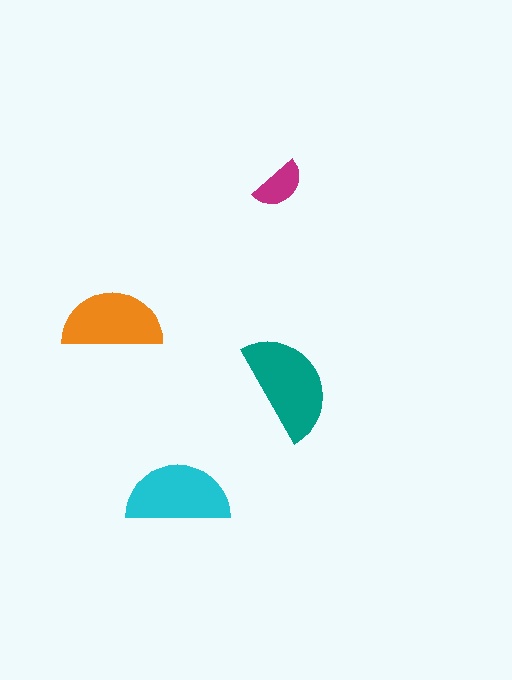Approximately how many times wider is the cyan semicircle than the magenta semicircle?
About 2 times wider.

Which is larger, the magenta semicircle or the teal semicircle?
The teal one.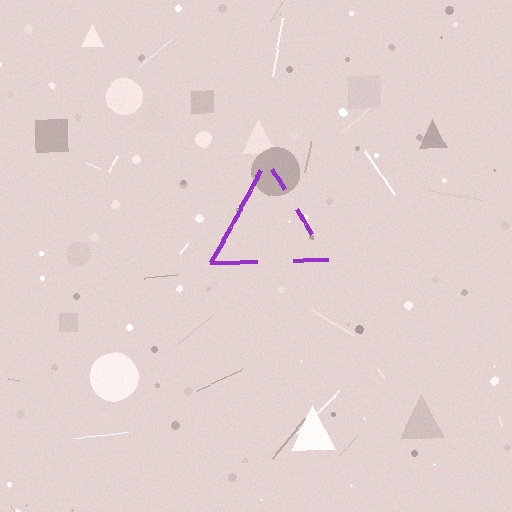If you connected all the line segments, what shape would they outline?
They would outline a triangle.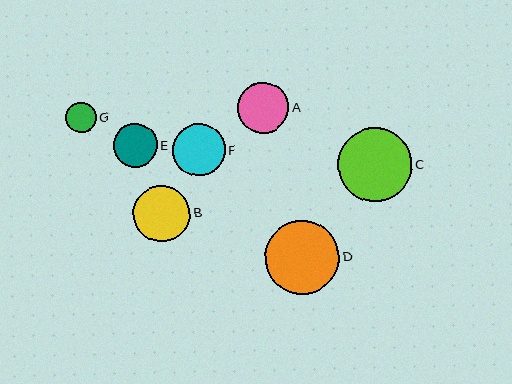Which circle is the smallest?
Circle G is the smallest with a size of approximately 30 pixels.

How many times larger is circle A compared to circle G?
Circle A is approximately 1.7 times the size of circle G.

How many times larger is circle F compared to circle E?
Circle F is approximately 1.2 times the size of circle E.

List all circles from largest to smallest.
From largest to smallest: D, C, B, F, A, E, G.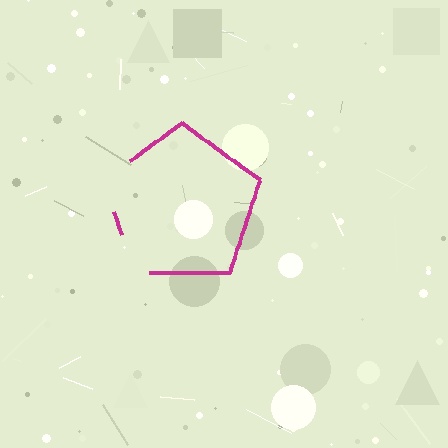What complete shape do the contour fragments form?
The contour fragments form a pentagon.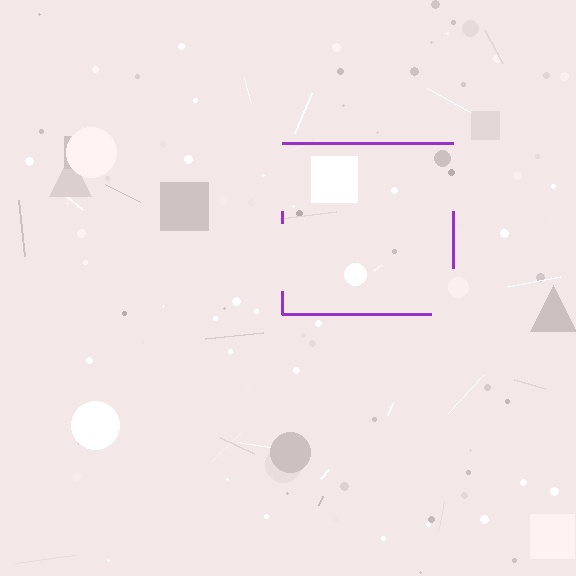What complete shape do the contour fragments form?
The contour fragments form a square.